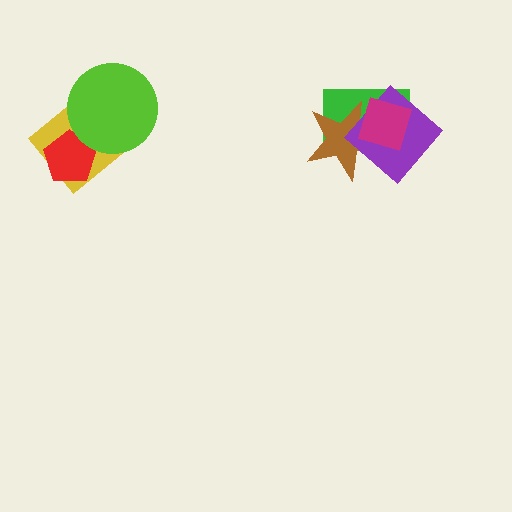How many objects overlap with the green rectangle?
3 objects overlap with the green rectangle.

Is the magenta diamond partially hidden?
No, no other shape covers it.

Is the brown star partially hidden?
Yes, it is partially covered by another shape.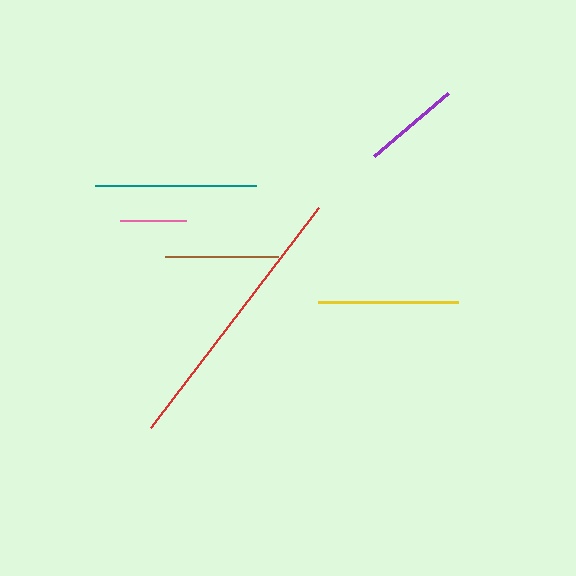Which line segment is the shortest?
The pink line is the shortest at approximately 65 pixels.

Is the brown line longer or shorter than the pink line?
The brown line is longer than the pink line.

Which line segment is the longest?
The red line is the longest at approximately 277 pixels.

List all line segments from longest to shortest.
From longest to shortest: red, teal, yellow, brown, purple, pink.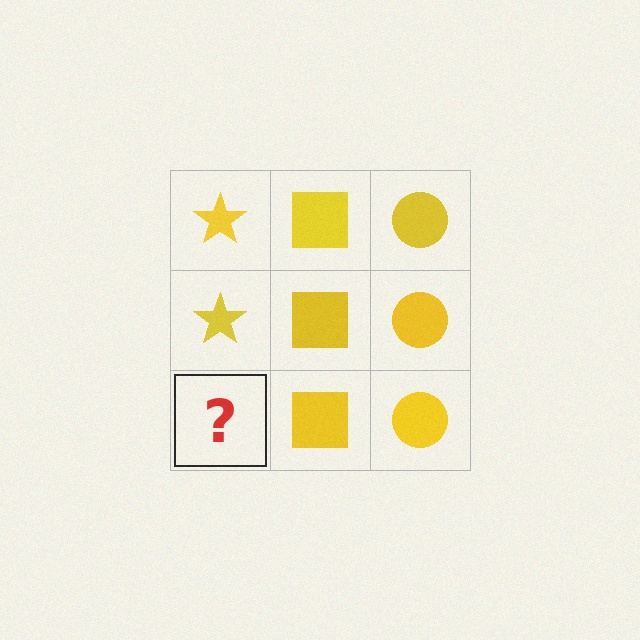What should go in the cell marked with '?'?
The missing cell should contain a yellow star.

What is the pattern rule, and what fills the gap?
The rule is that each column has a consistent shape. The gap should be filled with a yellow star.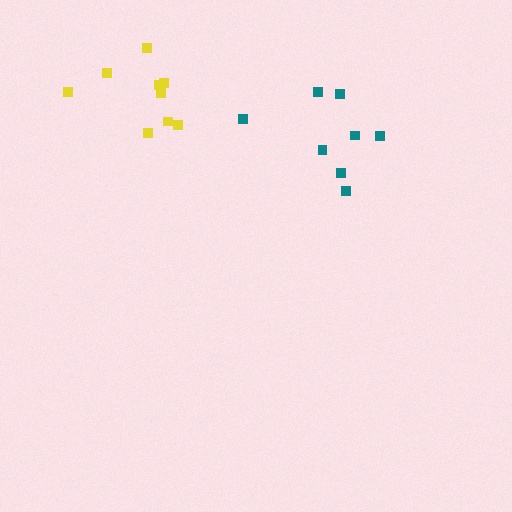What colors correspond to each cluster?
The clusters are colored: teal, yellow.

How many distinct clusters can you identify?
There are 2 distinct clusters.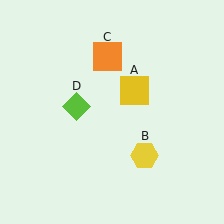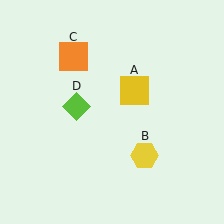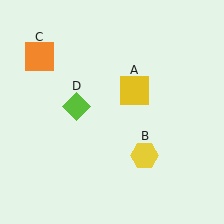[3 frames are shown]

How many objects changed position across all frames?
1 object changed position: orange square (object C).